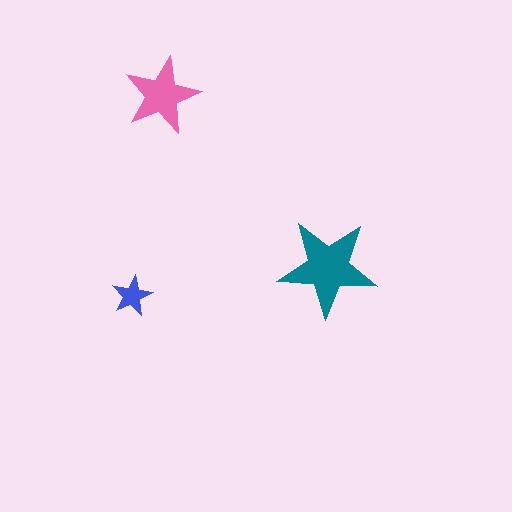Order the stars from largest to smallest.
the teal one, the pink one, the blue one.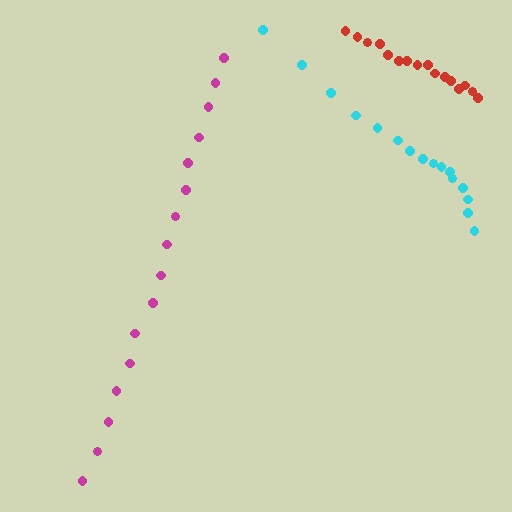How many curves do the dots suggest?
There are 3 distinct paths.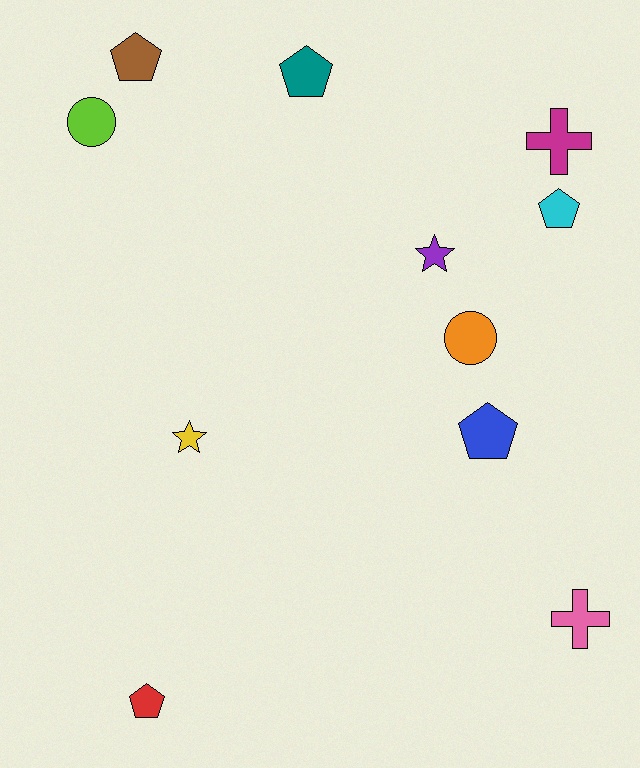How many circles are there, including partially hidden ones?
There are 2 circles.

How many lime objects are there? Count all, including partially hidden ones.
There is 1 lime object.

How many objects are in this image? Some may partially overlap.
There are 11 objects.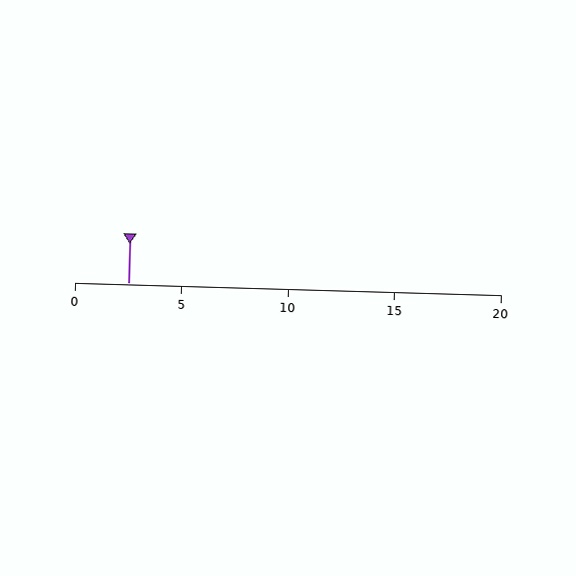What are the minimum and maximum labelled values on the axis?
The axis runs from 0 to 20.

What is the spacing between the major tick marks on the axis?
The major ticks are spaced 5 apart.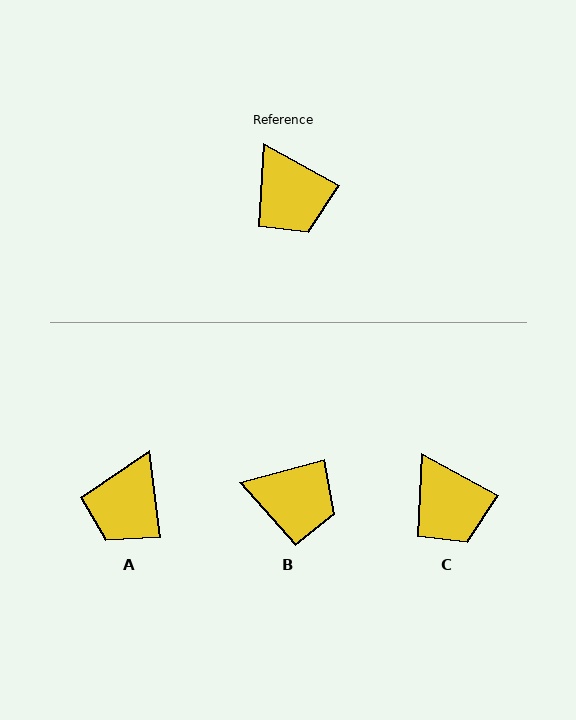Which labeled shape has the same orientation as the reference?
C.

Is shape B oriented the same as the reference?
No, it is off by about 44 degrees.